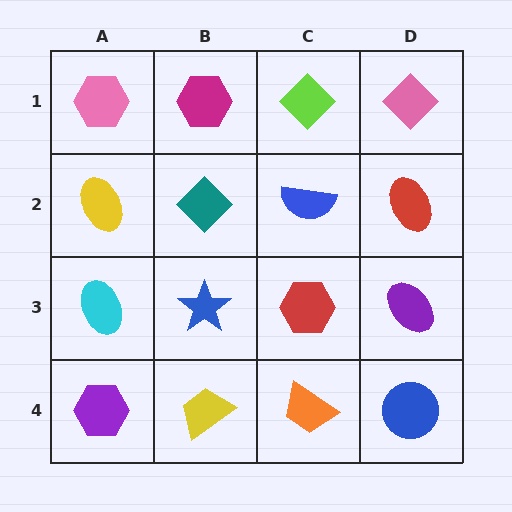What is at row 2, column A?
A yellow ellipse.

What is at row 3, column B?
A blue star.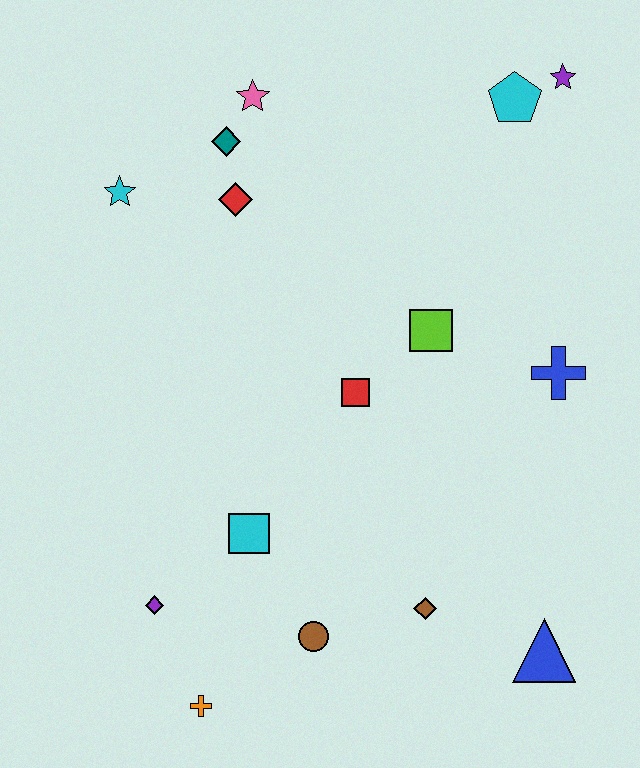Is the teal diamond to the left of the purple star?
Yes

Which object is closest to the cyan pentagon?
The purple star is closest to the cyan pentagon.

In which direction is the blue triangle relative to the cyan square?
The blue triangle is to the right of the cyan square.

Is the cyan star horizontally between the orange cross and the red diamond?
No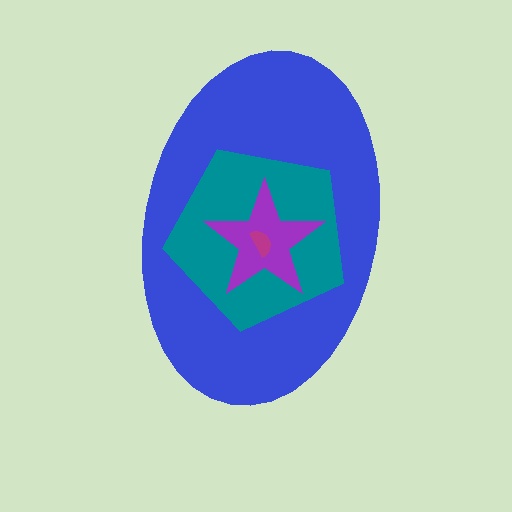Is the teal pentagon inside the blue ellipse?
Yes.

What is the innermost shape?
The magenta semicircle.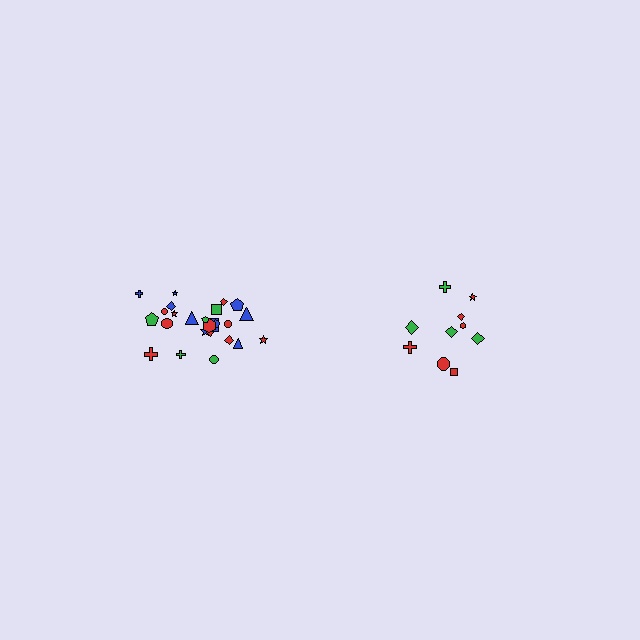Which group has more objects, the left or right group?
The left group.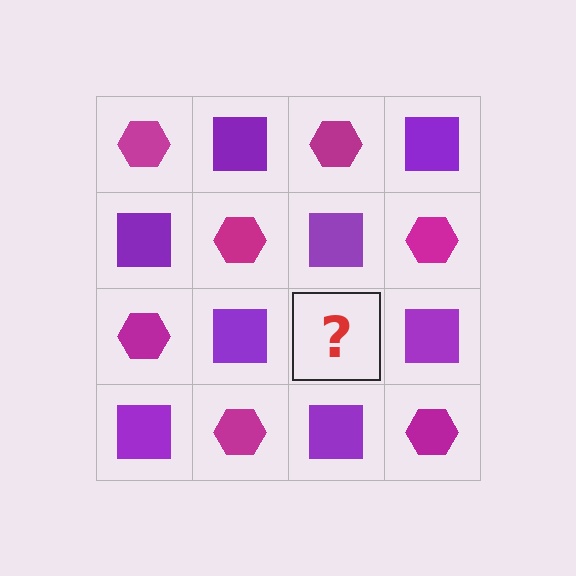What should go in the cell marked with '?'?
The missing cell should contain a magenta hexagon.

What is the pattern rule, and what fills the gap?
The rule is that it alternates magenta hexagon and purple square in a checkerboard pattern. The gap should be filled with a magenta hexagon.